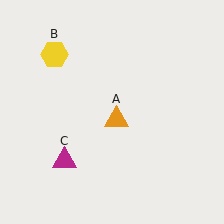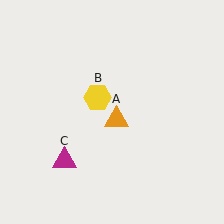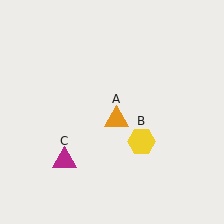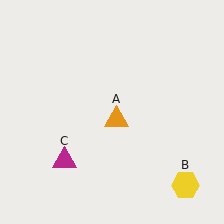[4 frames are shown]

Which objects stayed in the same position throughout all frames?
Orange triangle (object A) and magenta triangle (object C) remained stationary.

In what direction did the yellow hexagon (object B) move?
The yellow hexagon (object B) moved down and to the right.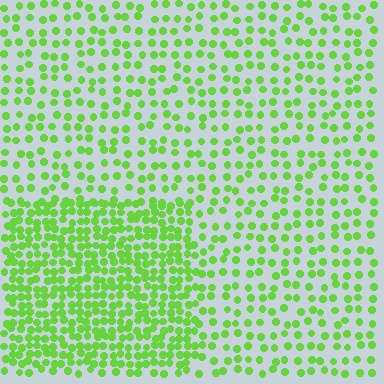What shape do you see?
I see a rectangle.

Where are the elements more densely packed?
The elements are more densely packed inside the rectangle boundary.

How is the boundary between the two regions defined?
The boundary is defined by a change in element density (approximately 2.1x ratio). All elements are the same color, size, and shape.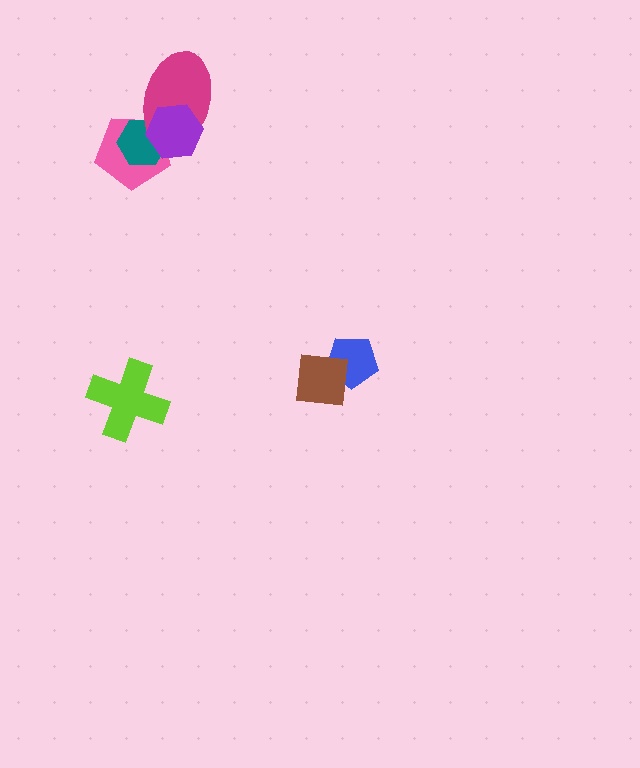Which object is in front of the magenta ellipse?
The purple hexagon is in front of the magenta ellipse.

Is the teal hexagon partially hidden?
Yes, it is partially covered by another shape.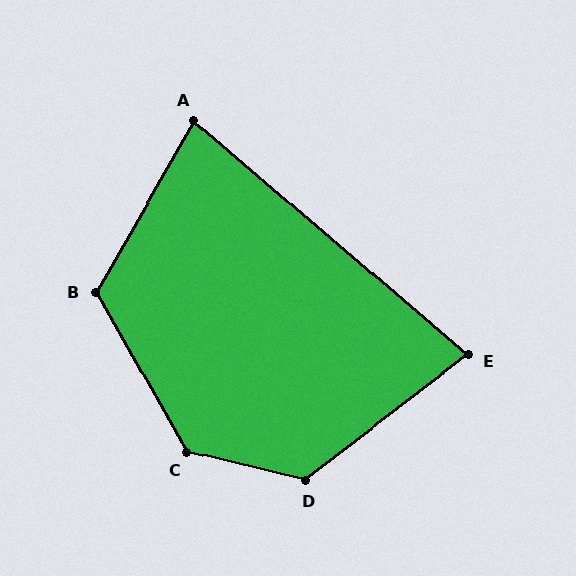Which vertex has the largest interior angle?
C, at approximately 133 degrees.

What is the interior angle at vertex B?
Approximately 121 degrees (obtuse).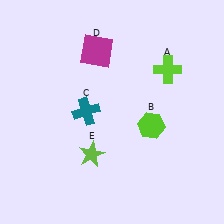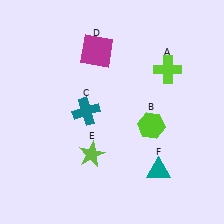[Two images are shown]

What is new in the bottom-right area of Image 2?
A teal triangle (F) was added in the bottom-right area of Image 2.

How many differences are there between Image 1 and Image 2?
There is 1 difference between the two images.